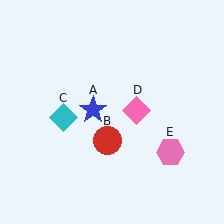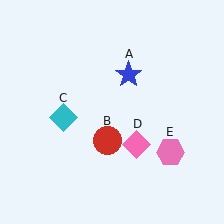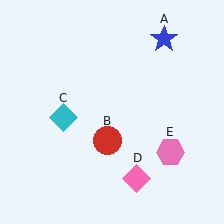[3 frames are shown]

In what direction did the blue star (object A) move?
The blue star (object A) moved up and to the right.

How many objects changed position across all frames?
2 objects changed position: blue star (object A), pink diamond (object D).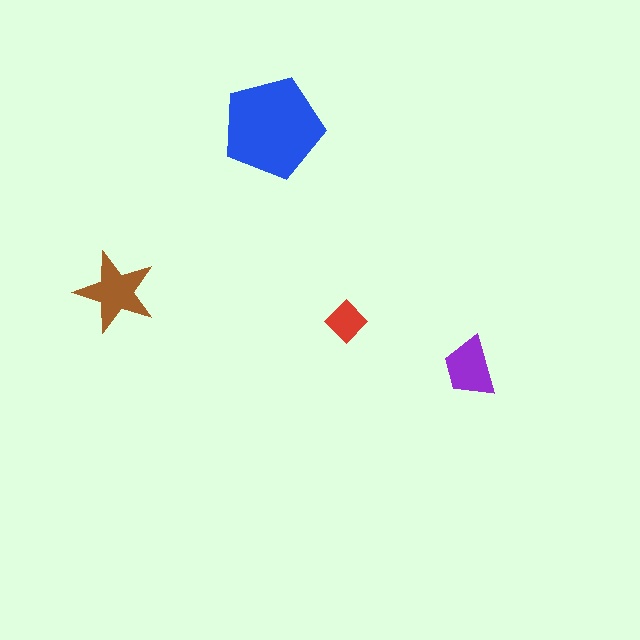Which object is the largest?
The blue pentagon.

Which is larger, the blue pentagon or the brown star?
The blue pentagon.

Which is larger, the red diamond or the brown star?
The brown star.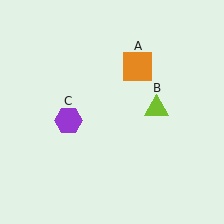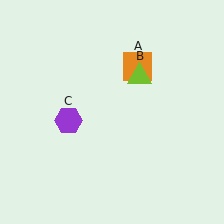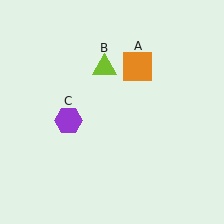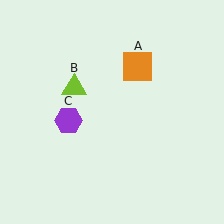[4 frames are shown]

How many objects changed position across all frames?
1 object changed position: lime triangle (object B).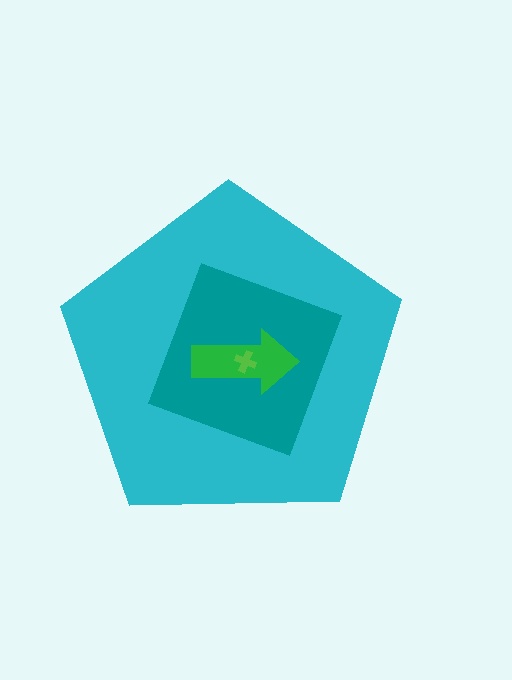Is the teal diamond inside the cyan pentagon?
Yes.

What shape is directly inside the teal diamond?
The green arrow.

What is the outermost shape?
The cyan pentagon.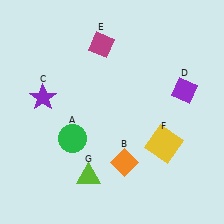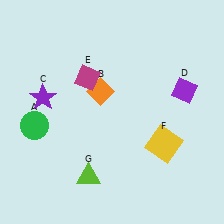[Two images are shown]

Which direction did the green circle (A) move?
The green circle (A) moved left.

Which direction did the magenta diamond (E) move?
The magenta diamond (E) moved down.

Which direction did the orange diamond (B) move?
The orange diamond (B) moved up.